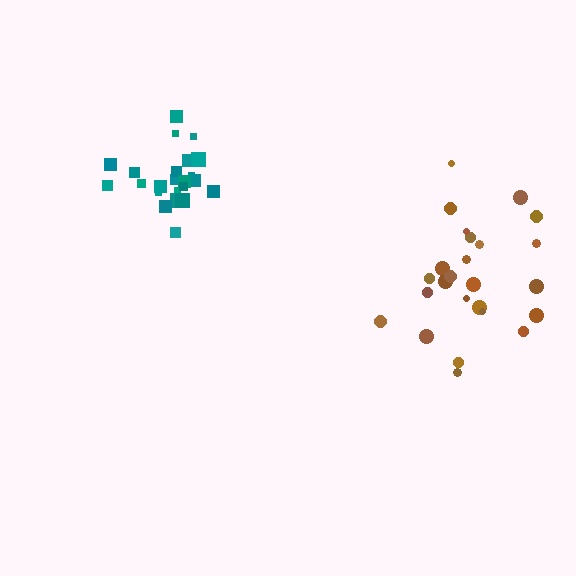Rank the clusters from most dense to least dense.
teal, brown.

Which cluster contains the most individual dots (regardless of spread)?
Brown (26).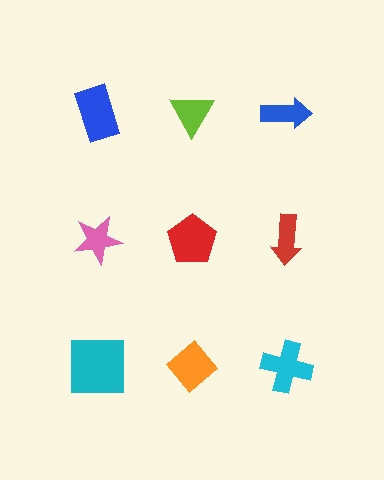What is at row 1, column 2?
A lime triangle.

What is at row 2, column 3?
A red arrow.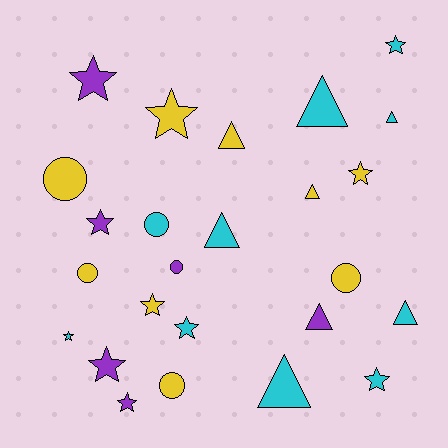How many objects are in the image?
There are 25 objects.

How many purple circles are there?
There is 1 purple circle.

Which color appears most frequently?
Cyan, with 10 objects.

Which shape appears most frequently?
Star, with 11 objects.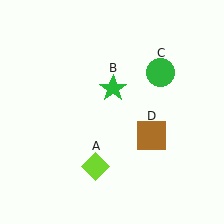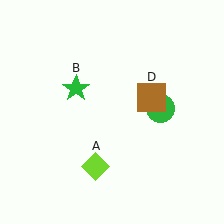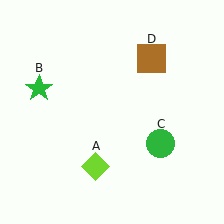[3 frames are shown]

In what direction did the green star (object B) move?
The green star (object B) moved left.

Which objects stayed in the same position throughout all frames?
Lime diamond (object A) remained stationary.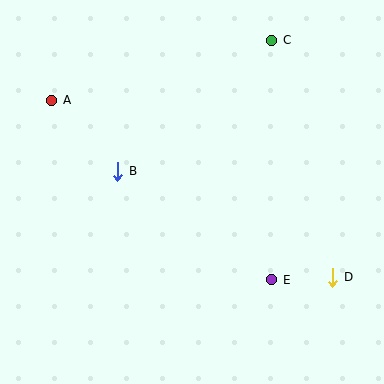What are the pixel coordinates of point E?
Point E is at (272, 280).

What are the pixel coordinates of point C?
Point C is at (272, 40).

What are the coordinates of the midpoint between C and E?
The midpoint between C and E is at (272, 160).